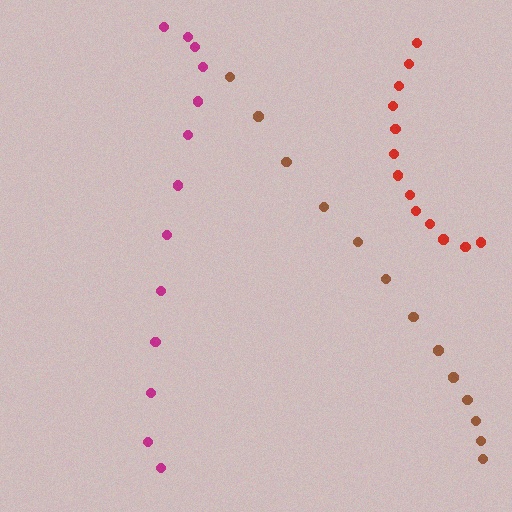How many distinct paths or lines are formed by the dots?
There are 3 distinct paths.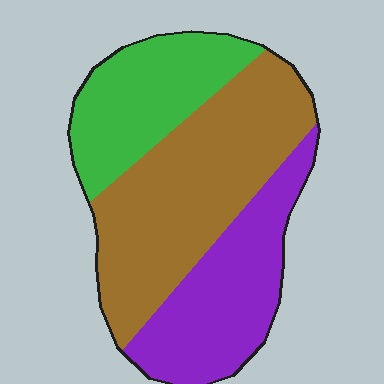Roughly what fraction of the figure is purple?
Purple takes up about one third (1/3) of the figure.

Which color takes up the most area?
Brown, at roughly 45%.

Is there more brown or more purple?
Brown.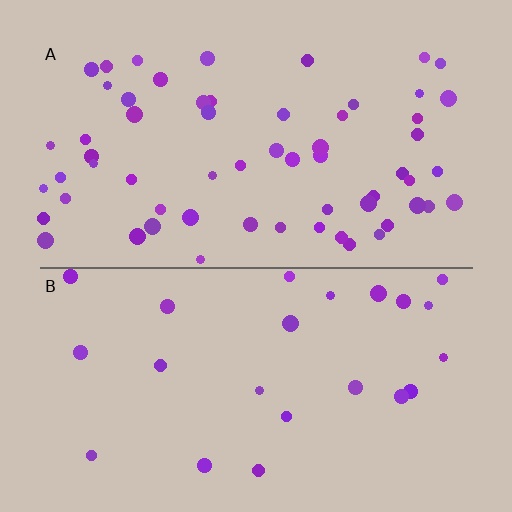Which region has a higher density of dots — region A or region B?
A (the top).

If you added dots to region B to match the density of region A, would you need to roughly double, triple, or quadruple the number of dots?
Approximately triple.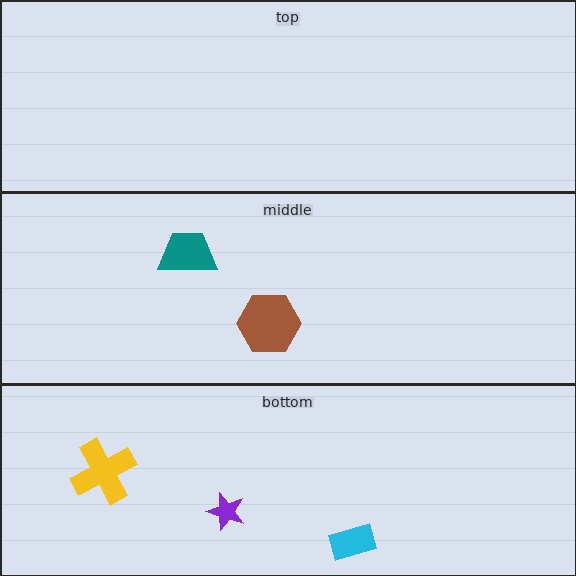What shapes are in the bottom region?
The yellow cross, the cyan rectangle, the purple star.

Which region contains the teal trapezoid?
The middle region.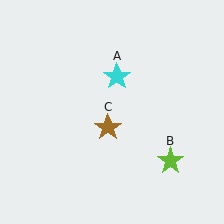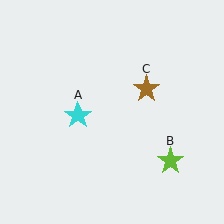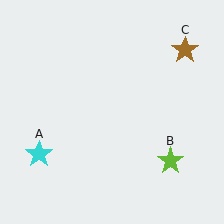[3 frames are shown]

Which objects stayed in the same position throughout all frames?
Lime star (object B) remained stationary.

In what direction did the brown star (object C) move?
The brown star (object C) moved up and to the right.